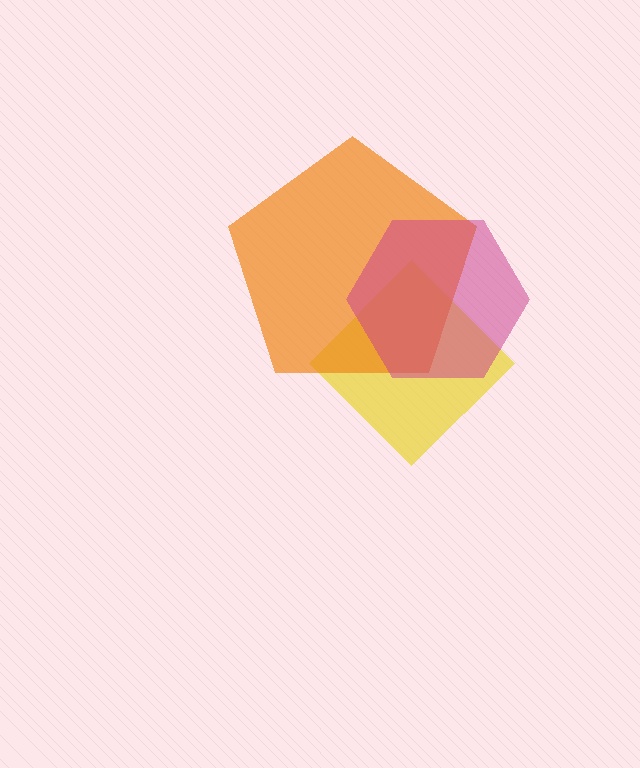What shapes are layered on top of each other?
The layered shapes are: a yellow diamond, an orange pentagon, a magenta hexagon.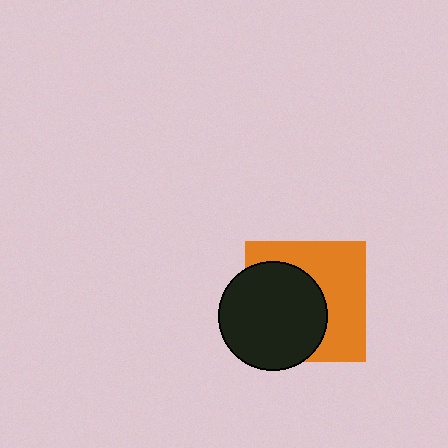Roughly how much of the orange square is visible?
About half of it is visible (roughly 50%).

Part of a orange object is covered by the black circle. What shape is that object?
It is a square.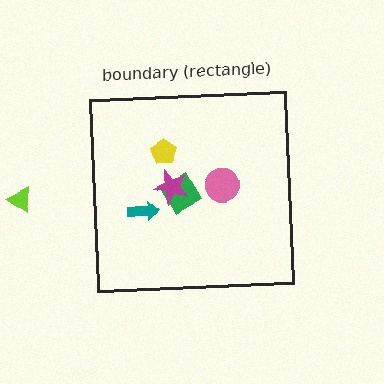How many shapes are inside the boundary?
5 inside, 1 outside.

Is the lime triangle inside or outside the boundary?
Outside.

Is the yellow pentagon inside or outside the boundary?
Inside.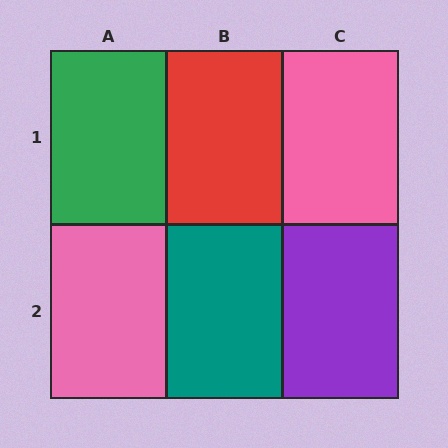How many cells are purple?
1 cell is purple.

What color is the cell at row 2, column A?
Pink.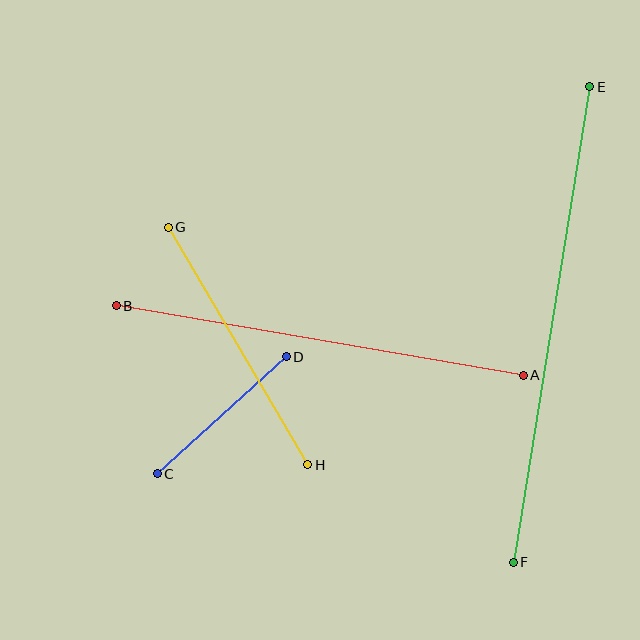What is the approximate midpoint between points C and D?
The midpoint is at approximately (222, 415) pixels.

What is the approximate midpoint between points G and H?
The midpoint is at approximately (238, 346) pixels.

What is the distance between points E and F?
The distance is approximately 481 pixels.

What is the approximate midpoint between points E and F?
The midpoint is at approximately (551, 324) pixels.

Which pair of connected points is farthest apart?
Points E and F are farthest apart.